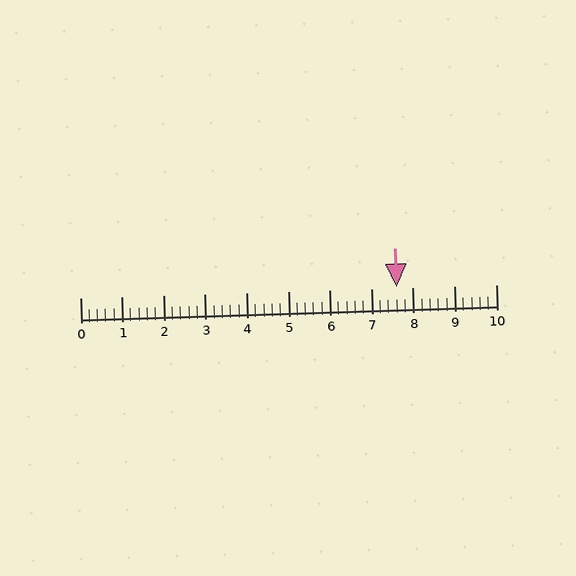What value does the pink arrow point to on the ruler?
The pink arrow points to approximately 7.6.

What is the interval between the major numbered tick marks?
The major tick marks are spaced 1 units apart.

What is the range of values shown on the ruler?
The ruler shows values from 0 to 10.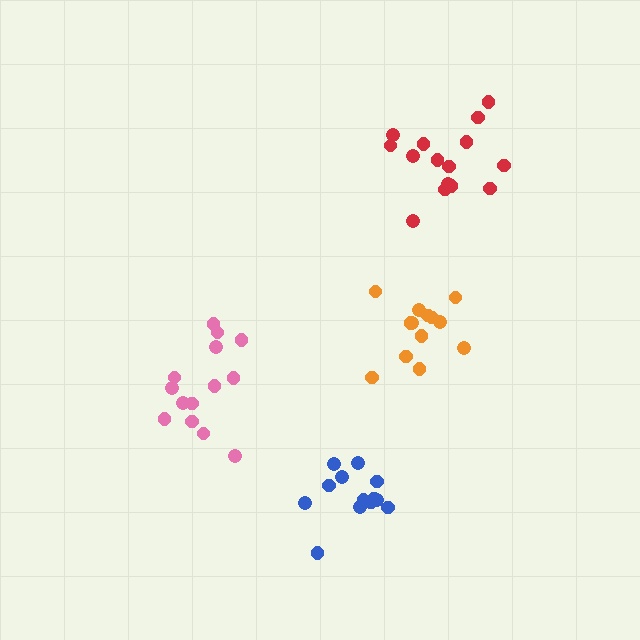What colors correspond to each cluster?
The clusters are colored: red, blue, orange, pink.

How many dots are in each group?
Group 1: 15 dots, Group 2: 13 dots, Group 3: 13 dots, Group 4: 14 dots (55 total).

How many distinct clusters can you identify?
There are 4 distinct clusters.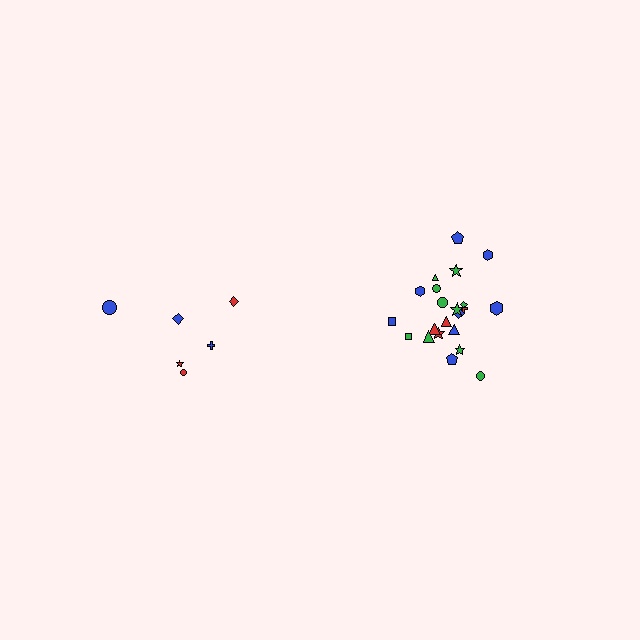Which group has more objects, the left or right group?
The right group.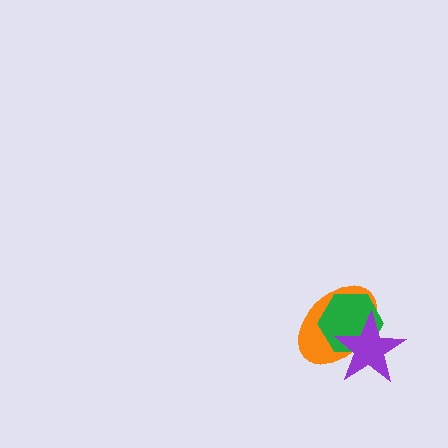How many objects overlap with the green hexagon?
2 objects overlap with the green hexagon.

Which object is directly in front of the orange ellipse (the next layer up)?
The green hexagon is directly in front of the orange ellipse.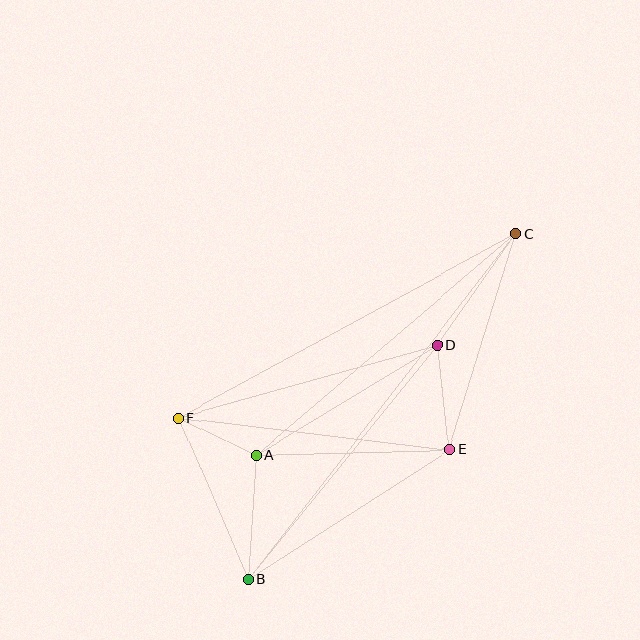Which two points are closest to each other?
Points A and F are closest to each other.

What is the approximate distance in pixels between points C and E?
The distance between C and E is approximately 226 pixels.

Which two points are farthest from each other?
Points B and C are farthest from each other.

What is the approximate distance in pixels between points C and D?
The distance between C and D is approximately 136 pixels.